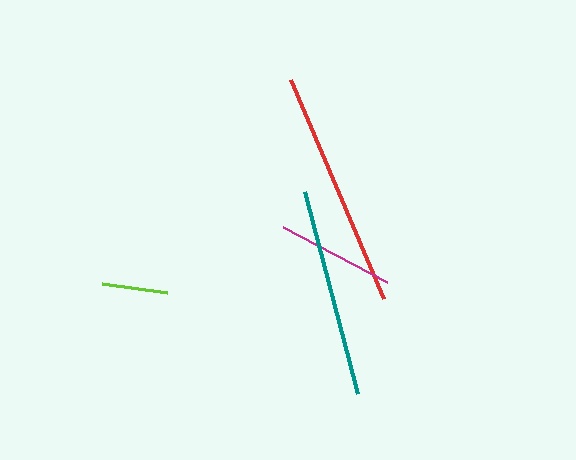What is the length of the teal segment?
The teal segment is approximately 210 pixels long.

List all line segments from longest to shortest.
From longest to shortest: red, teal, magenta, lime.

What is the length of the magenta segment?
The magenta segment is approximately 118 pixels long.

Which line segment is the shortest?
The lime line is the shortest at approximately 65 pixels.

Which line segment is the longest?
The red line is the longest at approximately 238 pixels.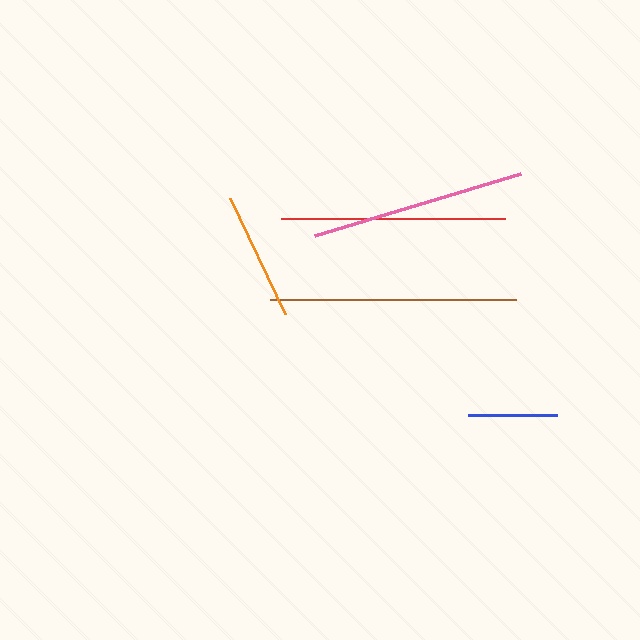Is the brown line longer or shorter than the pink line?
The brown line is longer than the pink line.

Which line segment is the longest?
The brown line is the longest at approximately 247 pixels.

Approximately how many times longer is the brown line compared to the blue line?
The brown line is approximately 2.8 times the length of the blue line.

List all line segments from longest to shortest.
From longest to shortest: brown, red, pink, orange, blue.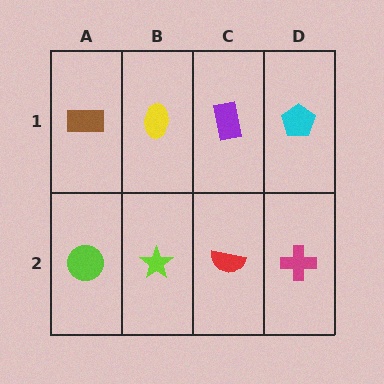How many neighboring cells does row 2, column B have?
3.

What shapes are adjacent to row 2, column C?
A purple rectangle (row 1, column C), a lime star (row 2, column B), a magenta cross (row 2, column D).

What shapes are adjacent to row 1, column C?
A red semicircle (row 2, column C), a yellow ellipse (row 1, column B), a cyan pentagon (row 1, column D).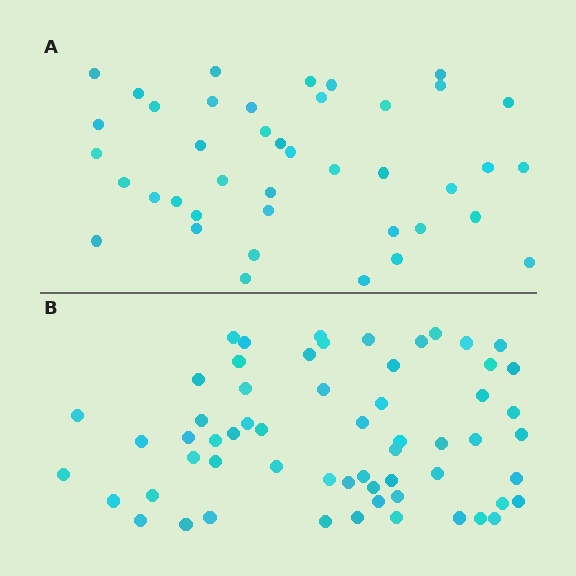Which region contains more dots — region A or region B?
Region B (the bottom region) has more dots.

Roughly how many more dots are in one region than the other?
Region B has approximately 20 more dots than region A.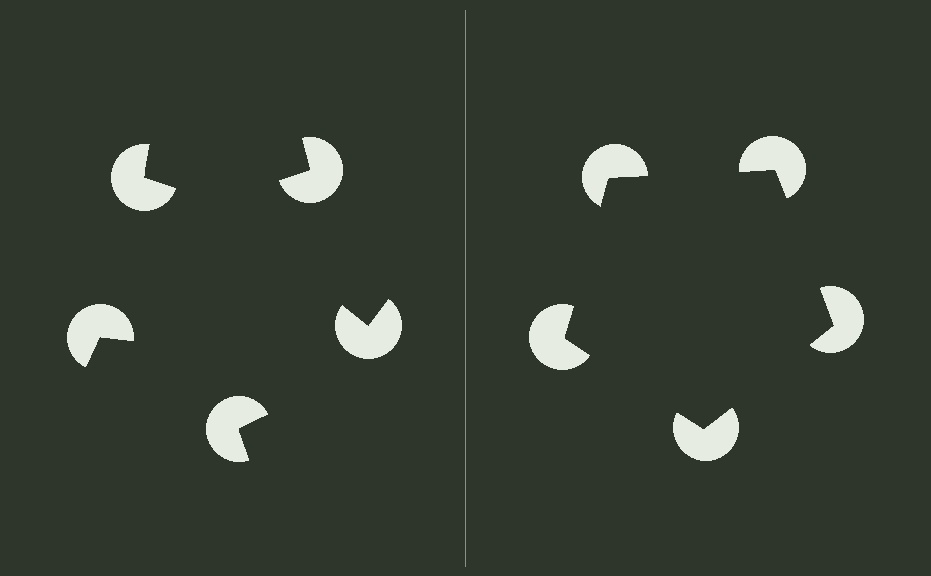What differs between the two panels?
The pac-man discs are positioned identically on both sides; only the wedge orientations differ. On the right they align to a pentagon; on the left they are misaligned.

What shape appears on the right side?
An illusory pentagon.